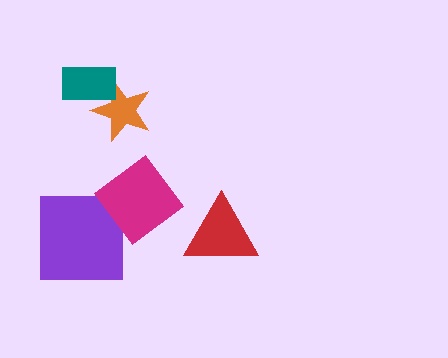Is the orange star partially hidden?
Yes, it is partially covered by another shape.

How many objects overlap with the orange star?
1 object overlaps with the orange star.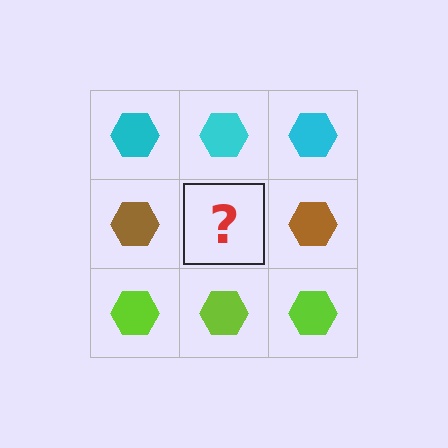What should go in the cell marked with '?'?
The missing cell should contain a brown hexagon.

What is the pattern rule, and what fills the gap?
The rule is that each row has a consistent color. The gap should be filled with a brown hexagon.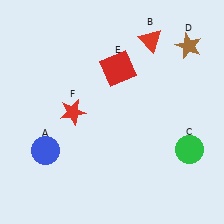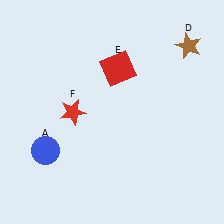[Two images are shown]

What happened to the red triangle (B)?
The red triangle (B) was removed in Image 2. It was in the top-right area of Image 1.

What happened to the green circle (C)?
The green circle (C) was removed in Image 2. It was in the bottom-right area of Image 1.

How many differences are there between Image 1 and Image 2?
There are 2 differences between the two images.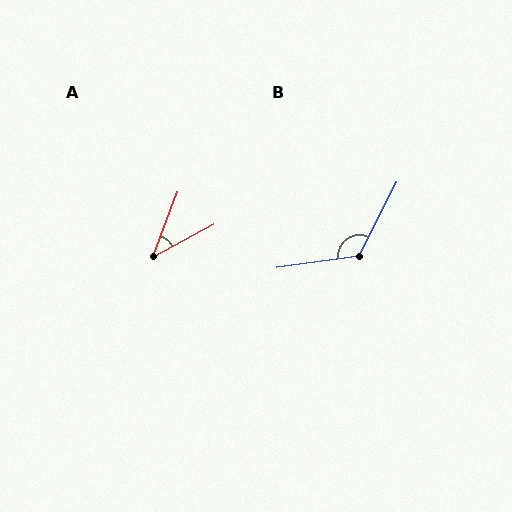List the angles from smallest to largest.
A (41°), B (124°).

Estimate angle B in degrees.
Approximately 124 degrees.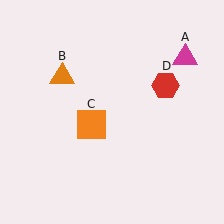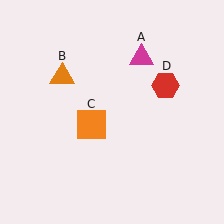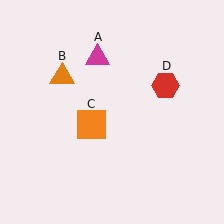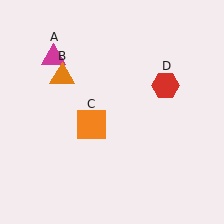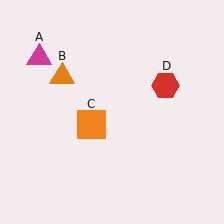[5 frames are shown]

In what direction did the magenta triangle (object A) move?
The magenta triangle (object A) moved left.